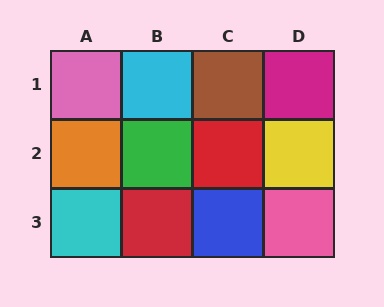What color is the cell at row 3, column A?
Cyan.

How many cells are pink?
2 cells are pink.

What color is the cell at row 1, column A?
Pink.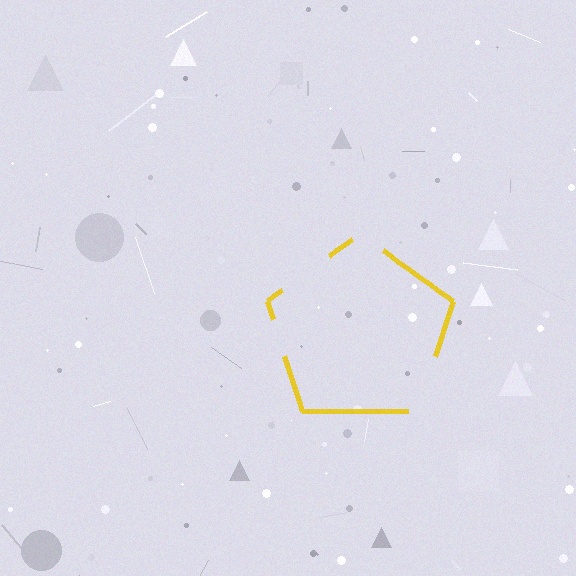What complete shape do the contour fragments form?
The contour fragments form a pentagon.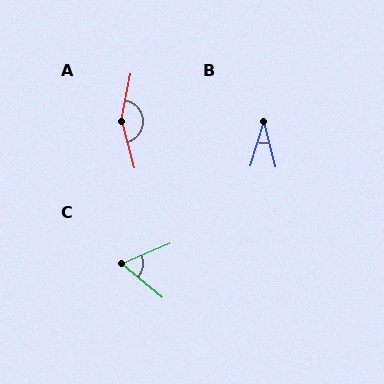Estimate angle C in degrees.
Approximately 62 degrees.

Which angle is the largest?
A, at approximately 153 degrees.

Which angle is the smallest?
B, at approximately 31 degrees.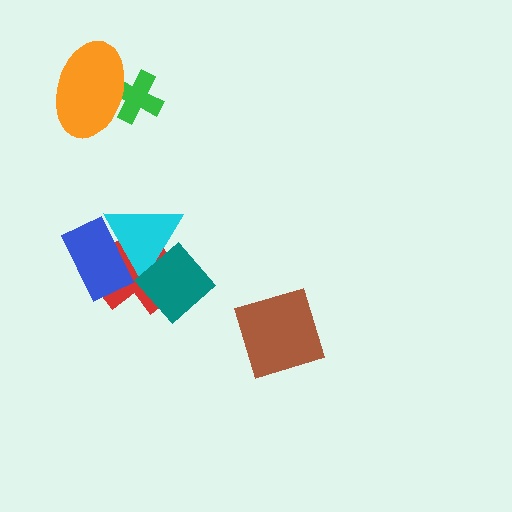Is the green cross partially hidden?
Yes, it is partially covered by another shape.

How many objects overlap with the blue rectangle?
2 objects overlap with the blue rectangle.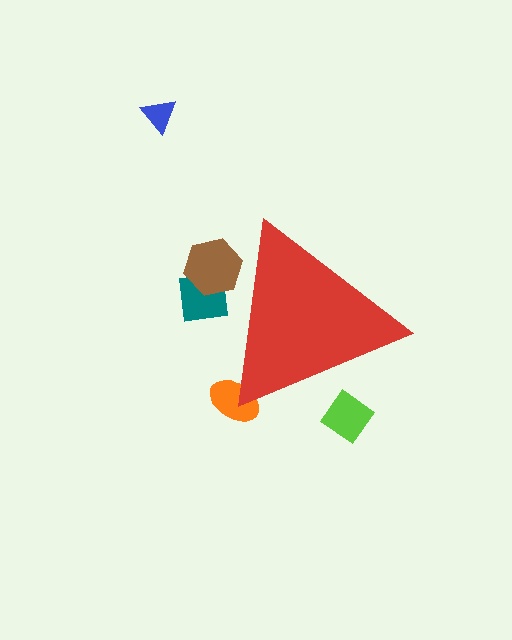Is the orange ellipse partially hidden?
Yes, the orange ellipse is partially hidden behind the red triangle.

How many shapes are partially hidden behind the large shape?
4 shapes are partially hidden.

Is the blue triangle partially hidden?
No, the blue triangle is fully visible.